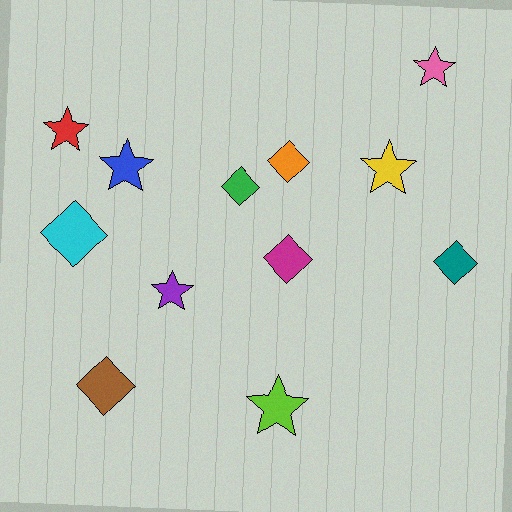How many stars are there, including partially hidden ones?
There are 6 stars.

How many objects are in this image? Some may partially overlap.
There are 12 objects.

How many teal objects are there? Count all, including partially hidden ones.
There is 1 teal object.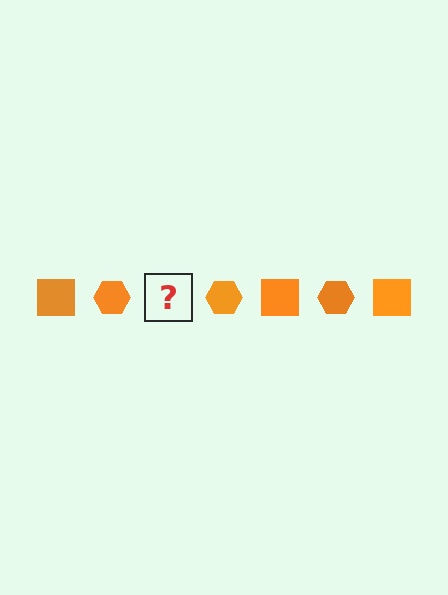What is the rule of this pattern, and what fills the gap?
The rule is that the pattern cycles through square, hexagon shapes in orange. The gap should be filled with an orange square.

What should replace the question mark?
The question mark should be replaced with an orange square.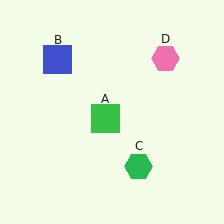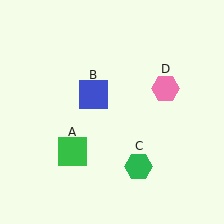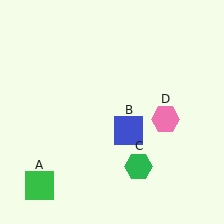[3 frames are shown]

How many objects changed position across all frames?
3 objects changed position: green square (object A), blue square (object B), pink hexagon (object D).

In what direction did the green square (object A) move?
The green square (object A) moved down and to the left.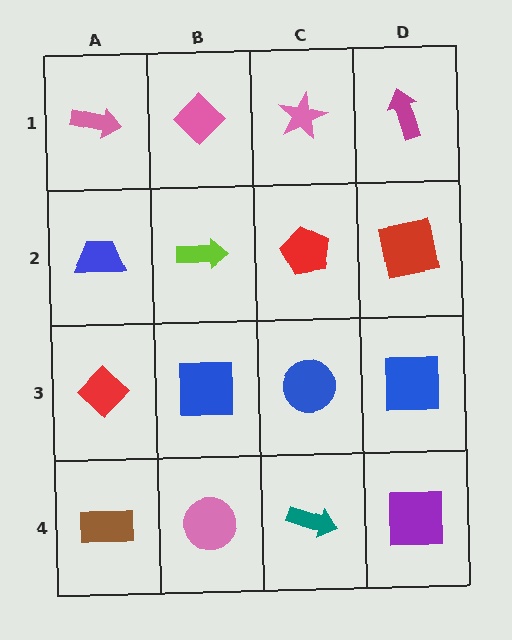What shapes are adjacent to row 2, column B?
A pink diamond (row 1, column B), a blue square (row 3, column B), a blue trapezoid (row 2, column A), a red pentagon (row 2, column C).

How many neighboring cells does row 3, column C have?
4.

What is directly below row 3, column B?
A pink circle.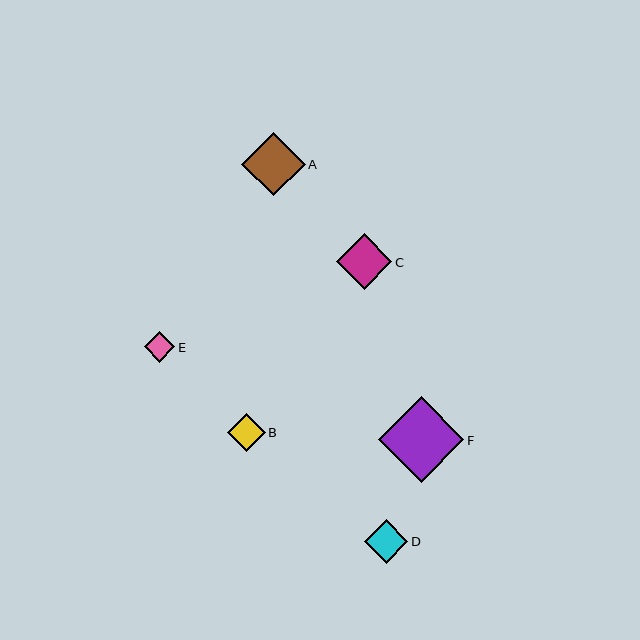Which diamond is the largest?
Diamond F is the largest with a size of approximately 86 pixels.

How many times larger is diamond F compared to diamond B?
Diamond F is approximately 2.3 times the size of diamond B.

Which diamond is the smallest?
Diamond E is the smallest with a size of approximately 31 pixels.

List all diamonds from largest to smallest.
From largest to smallest: F, A, C, D, B, E.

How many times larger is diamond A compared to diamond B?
Diamond A is approximately 1.7 times the size of diamond B.